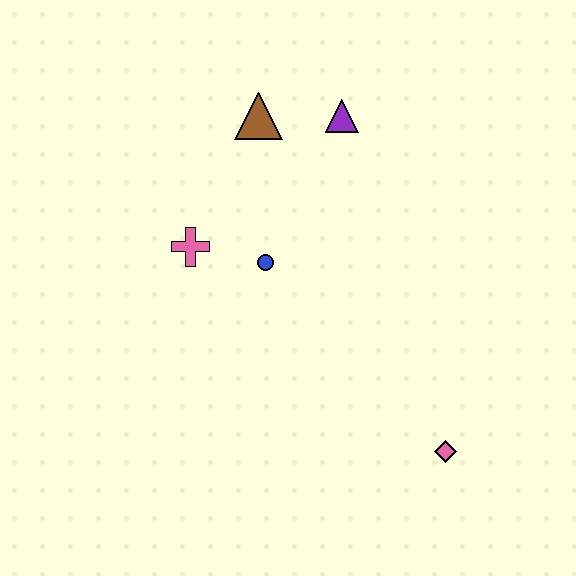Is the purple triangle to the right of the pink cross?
Yes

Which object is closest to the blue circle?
The pink cross is closest to the blue circle.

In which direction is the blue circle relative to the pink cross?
The blue circle is to the right of the pink cross.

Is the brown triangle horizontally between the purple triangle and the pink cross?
Yes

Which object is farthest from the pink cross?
The pink diamond is farthest from the pink cross.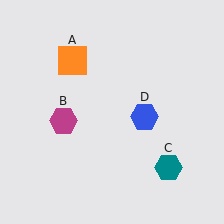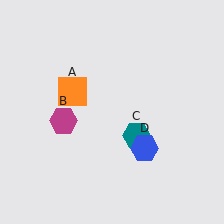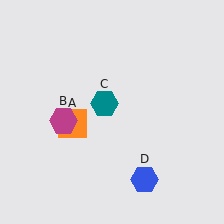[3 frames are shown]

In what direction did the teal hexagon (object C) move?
The teal hexagon (object C) moved up and to the left.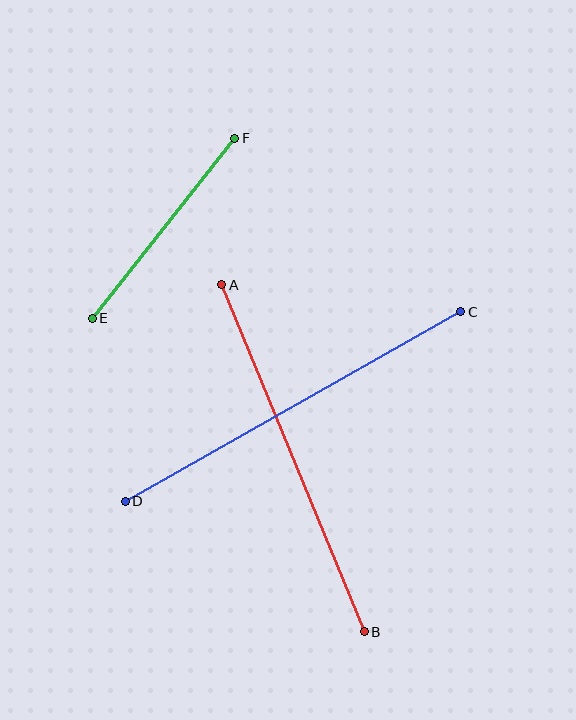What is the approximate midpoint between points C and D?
The midpoint is at approximately (293, 407) pixels.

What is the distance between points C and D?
The distance is approximately 385 pixels.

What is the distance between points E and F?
The distance is approximately 230 pixels.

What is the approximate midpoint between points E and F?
The midpoint is at approximately (164, 228) pixels.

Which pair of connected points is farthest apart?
Points C and D are farthest apart.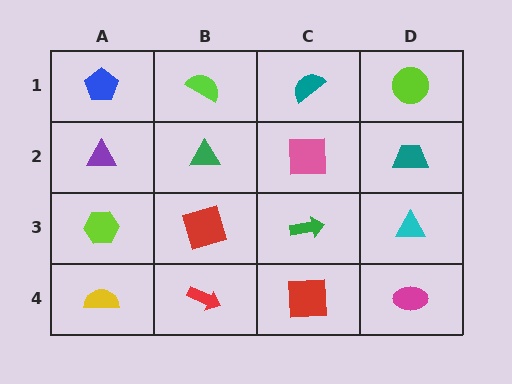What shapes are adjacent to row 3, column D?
A teal trapezoid (row 2, column D), a magenta ellipse (row 4, column D), a green arrow (row 3, column C).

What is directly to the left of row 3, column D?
A green arrow.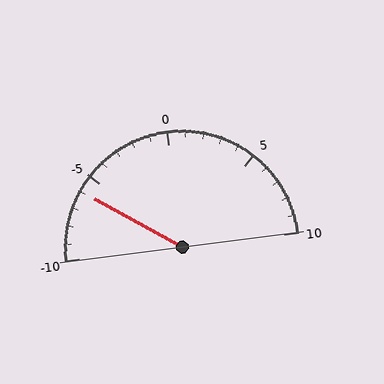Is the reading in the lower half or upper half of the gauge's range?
The reading is in the lower half of the range (-10 to 10).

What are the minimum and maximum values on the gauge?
The gauge ranges from -10 to 10.